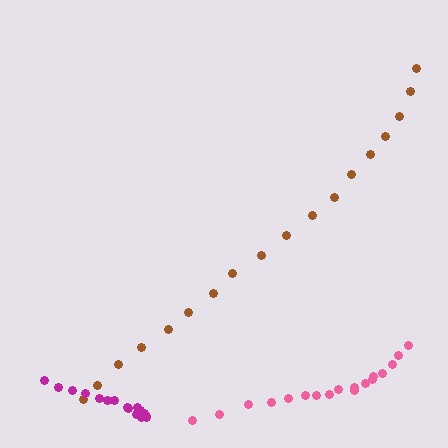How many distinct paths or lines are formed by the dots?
There are 3 distinct paths.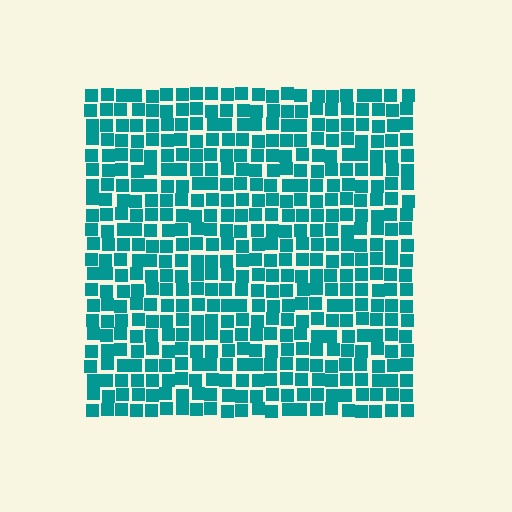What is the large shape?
The large shape is a square.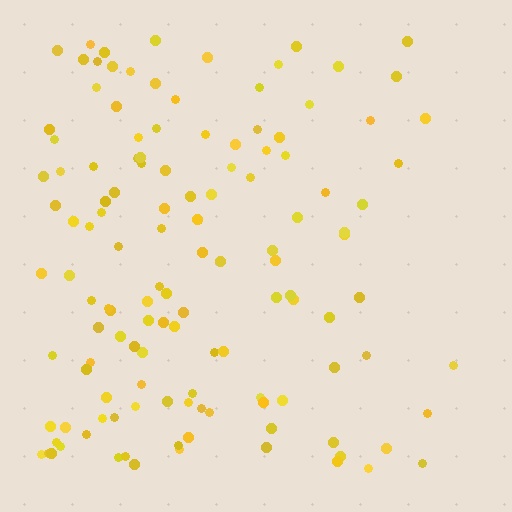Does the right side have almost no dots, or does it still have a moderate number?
Still a moderate number, just noticeably fewer than the left.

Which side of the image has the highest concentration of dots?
The left.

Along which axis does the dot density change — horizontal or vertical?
Horizontal.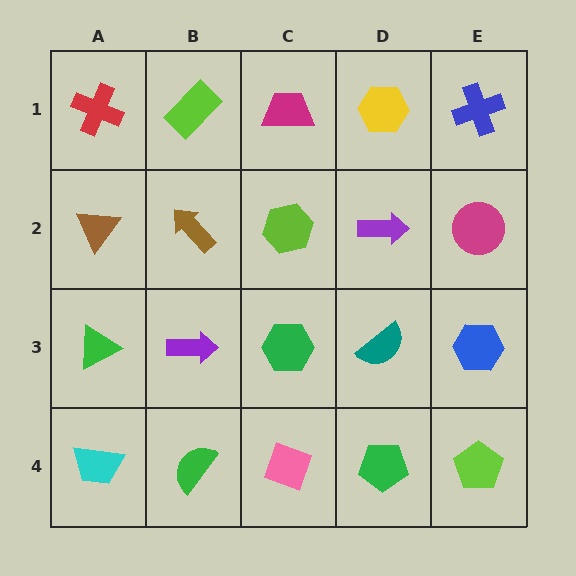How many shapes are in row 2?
5 shapes.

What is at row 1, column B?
A lime rectangle.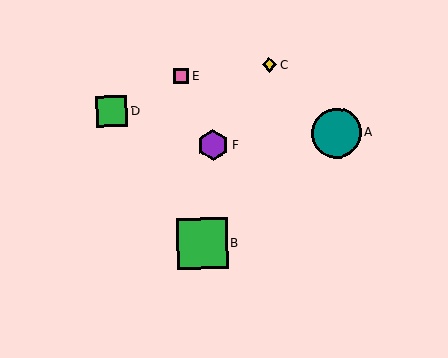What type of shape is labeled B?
Shape B is a green square.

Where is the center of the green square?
The center of the green square is at (112, 111).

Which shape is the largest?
The green square (labeled B) is the largest.